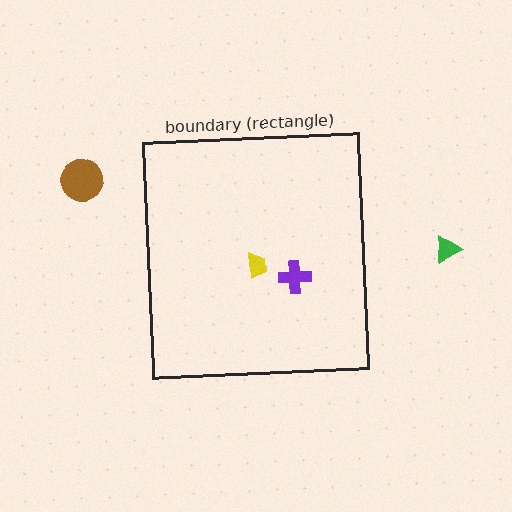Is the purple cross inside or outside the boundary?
Inside.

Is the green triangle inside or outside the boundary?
Outside.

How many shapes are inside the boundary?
2 inside, 2 outside.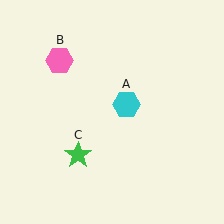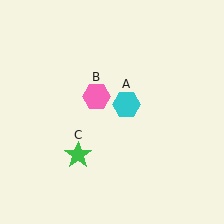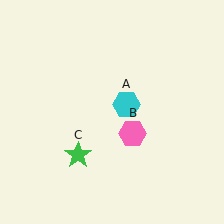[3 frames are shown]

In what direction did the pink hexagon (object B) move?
The pink hexagon (object B) moved down and to the right.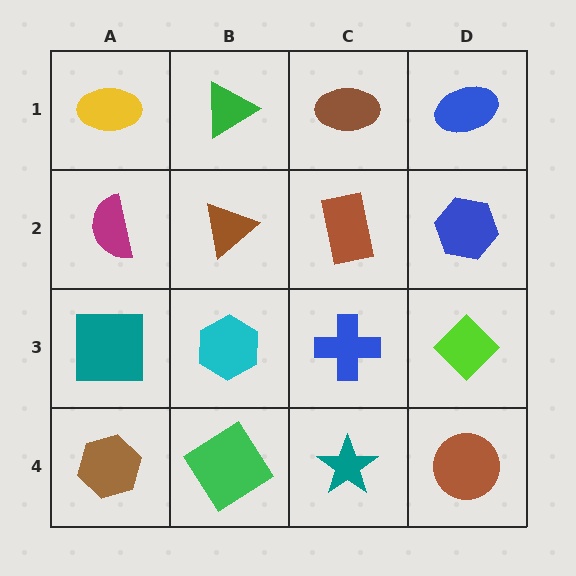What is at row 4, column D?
A brown circle.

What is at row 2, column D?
A blue hexagon.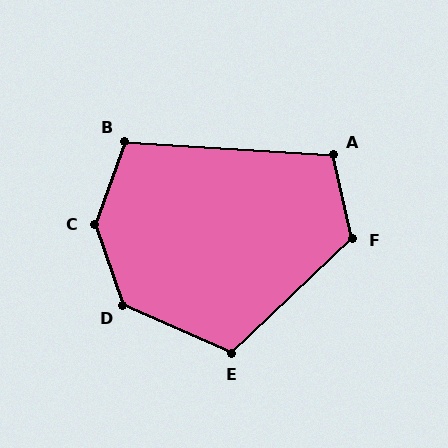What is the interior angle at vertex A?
Approximately 106 degrees (obtuse).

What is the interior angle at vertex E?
Approximately 113 degrees (obtuse).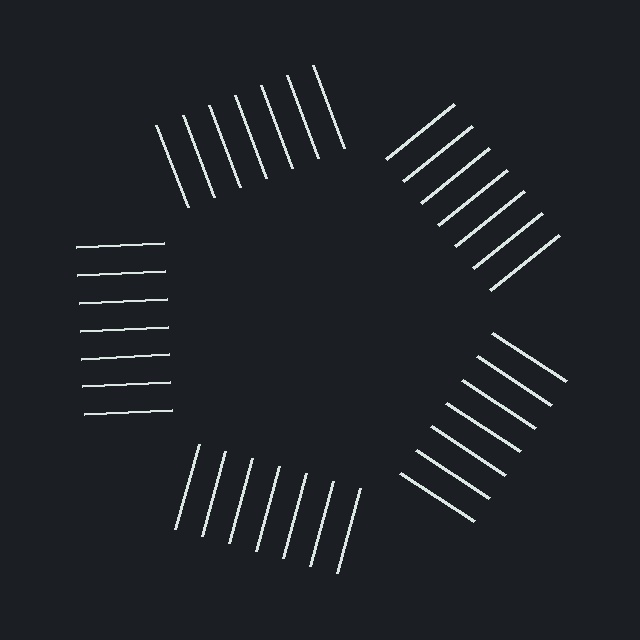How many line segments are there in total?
35 — 7 along each of the 5 edges.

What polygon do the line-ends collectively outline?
An illusory pentagon — the line segments terminate on its edges but no continuous stroke is drawn.